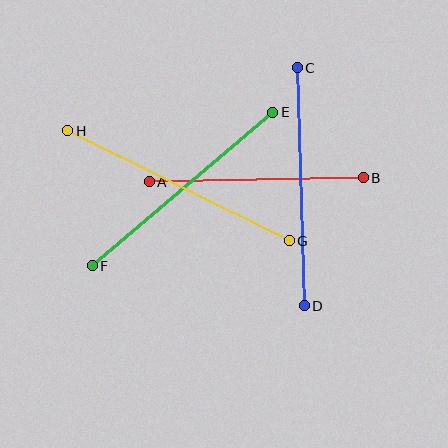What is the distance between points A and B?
The distance is approximately 214 pixels.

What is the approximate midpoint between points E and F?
The midpoint is at approximately (182, 189) pixels.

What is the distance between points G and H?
The distance is approximately 247 pixels.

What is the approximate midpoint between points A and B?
The midpoint is at approximately (256, 180) pixels.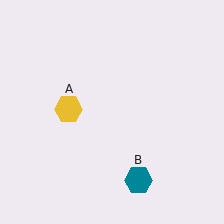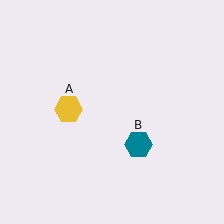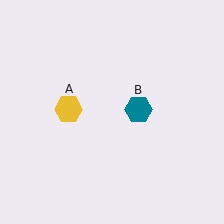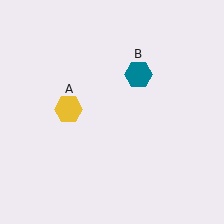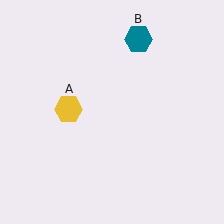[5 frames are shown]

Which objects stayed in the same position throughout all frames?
Yellow hexagon (object A) remained stationary.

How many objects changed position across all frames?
1 object changed position: teal hexagon (object B).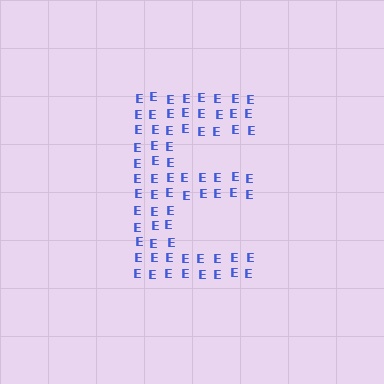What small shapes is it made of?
It is made of small letter E's.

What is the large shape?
The large shape is the letter E.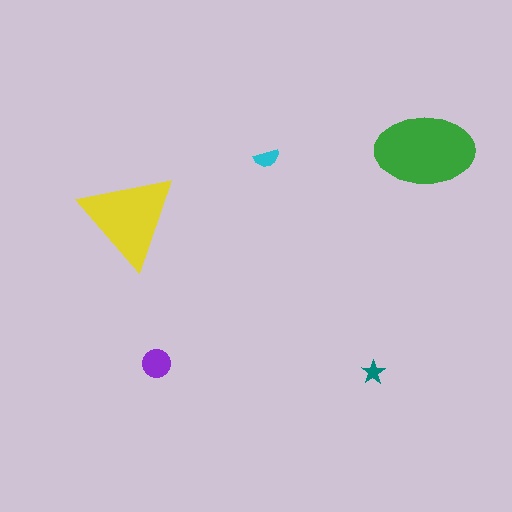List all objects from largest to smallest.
The green ellipse, the yellow triangle, the purple circle, the cyan semicircle, the teal star.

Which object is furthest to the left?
The yellow triangle is leftmost.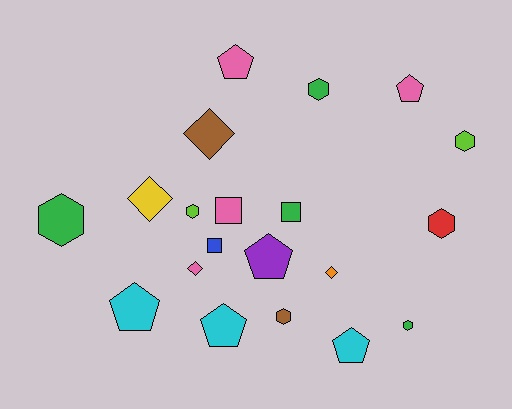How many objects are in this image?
There are 20 objects.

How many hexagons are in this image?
There are 7 hexagons.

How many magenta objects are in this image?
There are no magenta objects.